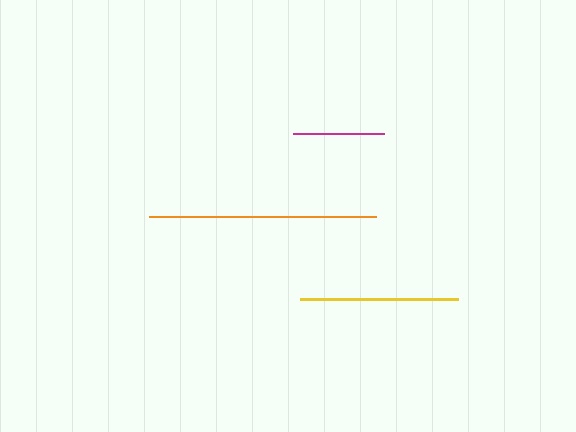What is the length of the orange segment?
The orange segment is approximately 227 pixels long.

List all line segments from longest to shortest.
From longest to shortest: orange, yellow, magenta.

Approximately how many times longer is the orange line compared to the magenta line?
The orange line is approximately 2.5 times the length of the magenta line.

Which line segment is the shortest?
The magenta line is the shortest at approximately 90 pixels.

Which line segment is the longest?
The orange line is the longest at approximately 227 pixels.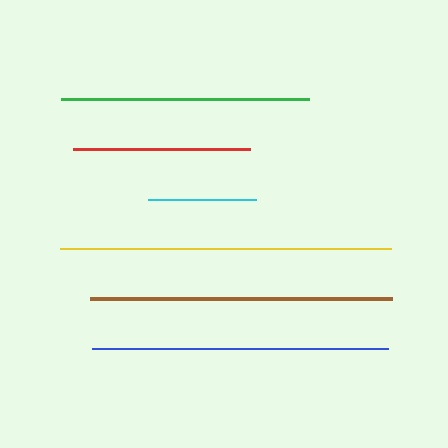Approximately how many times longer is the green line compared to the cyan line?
The green line is approximately 2.3 times the length of the cyan line.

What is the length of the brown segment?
The brown segment is approximately 302 pixels long.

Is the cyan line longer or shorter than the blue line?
The blue line is longer than the cyan line.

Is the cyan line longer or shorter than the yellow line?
The yellow line is longer than the cyan line.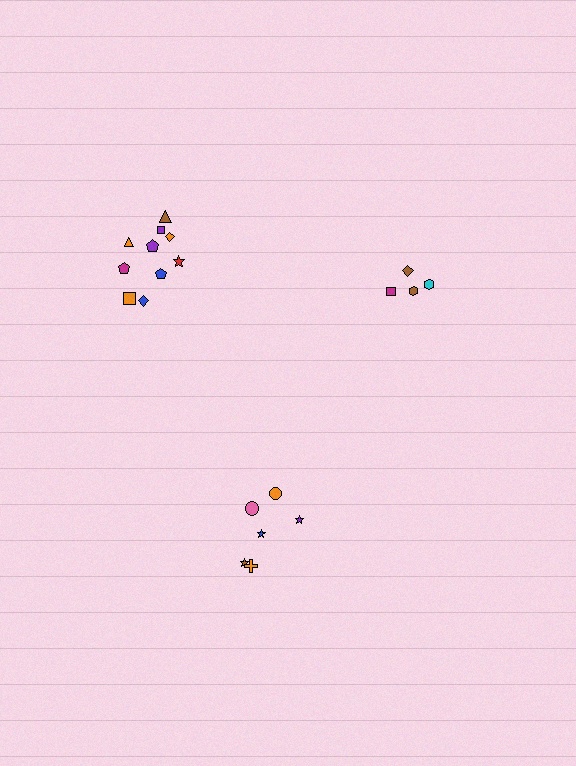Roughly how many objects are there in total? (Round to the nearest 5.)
Roughly 20 objects in total.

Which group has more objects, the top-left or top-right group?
The top-left group.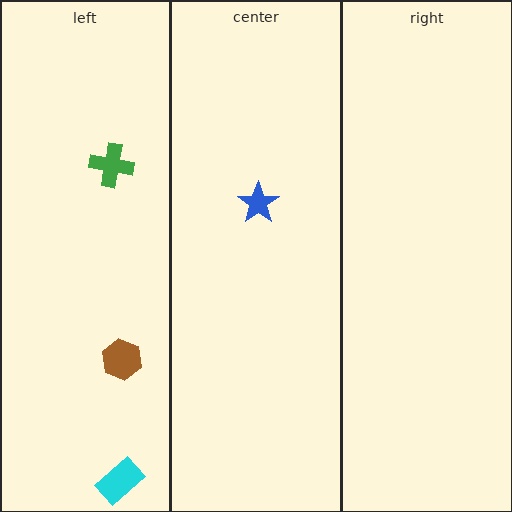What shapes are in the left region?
The cyan rectangle, the green cross, the brown hexagon.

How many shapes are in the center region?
1.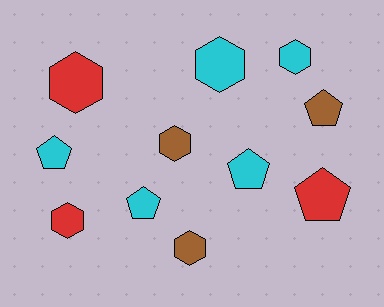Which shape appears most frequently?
Hexagon, with 6 objects.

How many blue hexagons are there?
There are no blue hexagons.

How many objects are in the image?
There are 11 objects.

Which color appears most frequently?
Cyan, with 5 objects.